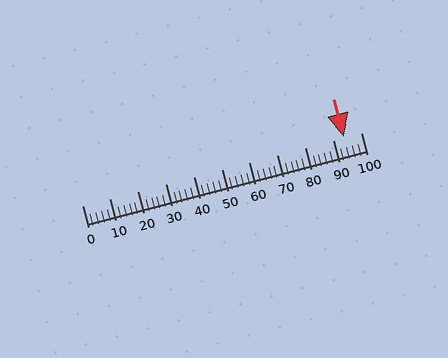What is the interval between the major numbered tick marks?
The major tick marks are spaced 10 units apart.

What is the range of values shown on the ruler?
The ruler shows values from 0 to 100.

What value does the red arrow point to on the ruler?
The red arrow points to approximately 94.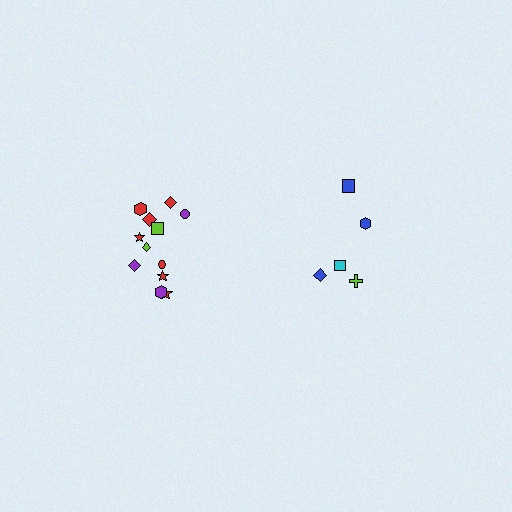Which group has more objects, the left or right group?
The left group.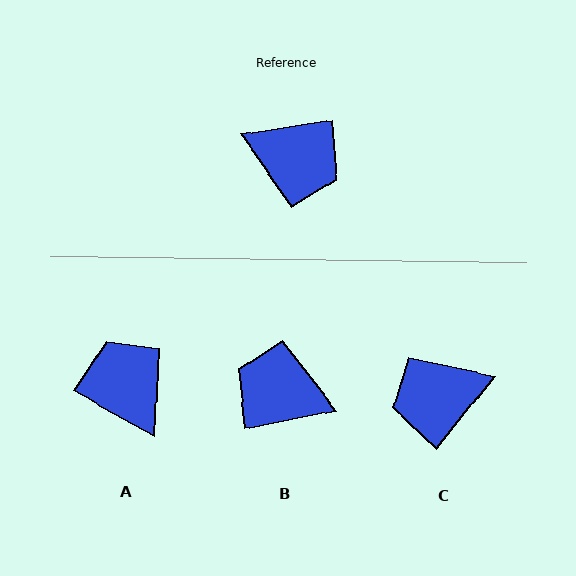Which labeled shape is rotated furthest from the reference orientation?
B, about 178 degrees away.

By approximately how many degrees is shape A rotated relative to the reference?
Approximately 142 degrees counter-clockwise.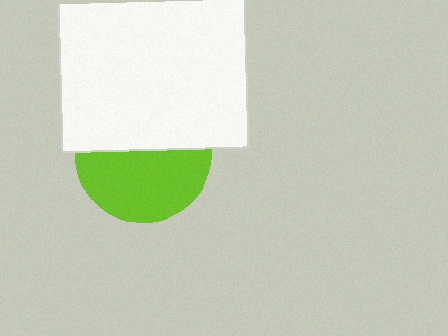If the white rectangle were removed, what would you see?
You would see the complete lime circle.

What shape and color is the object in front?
The object in front is a white rectangle.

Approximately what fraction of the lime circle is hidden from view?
Roughly 48% of the lime circle is hidden behind the white rectangle.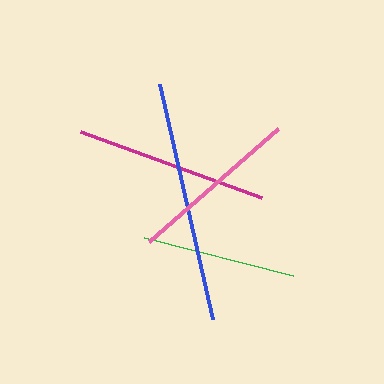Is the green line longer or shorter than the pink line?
The pink line is longer than the green line.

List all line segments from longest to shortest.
From longest to shortest: blue, magenta, pink, green.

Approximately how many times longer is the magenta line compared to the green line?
The magenta line is approximately 1.3 times the length of the green line.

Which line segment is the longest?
The blue line is the longest at approximately 241 pixels.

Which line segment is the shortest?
The green line is the shortest at approximately 154 pixels.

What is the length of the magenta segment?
The magenta segment is approximately 194 pixels long.